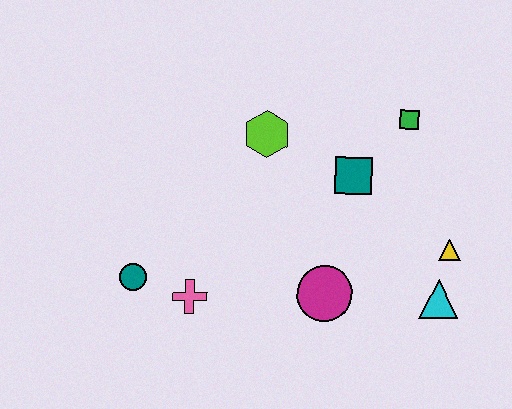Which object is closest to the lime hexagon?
The teal square is closest to the lime hexagon.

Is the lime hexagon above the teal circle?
Yes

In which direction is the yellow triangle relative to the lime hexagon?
The yellow triangle is to the right of the lime hexagon.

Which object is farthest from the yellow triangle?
The teal circle is farthest from the yellow triangle.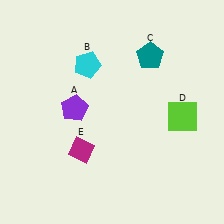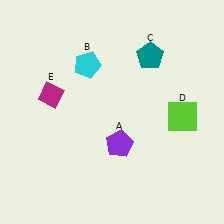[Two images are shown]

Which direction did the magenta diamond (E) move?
The magenta diamond (E) moved up.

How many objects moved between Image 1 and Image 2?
2 objects moved between the two images.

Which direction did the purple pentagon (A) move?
The purple pentagon (A) moved right.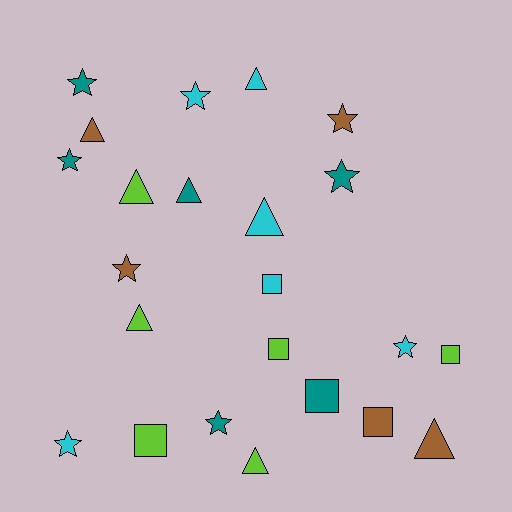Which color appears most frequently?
Teal, with 6 objects.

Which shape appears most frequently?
Star, with 9 objects.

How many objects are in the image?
There are 23 objects.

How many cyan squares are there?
There is 1 cyan square.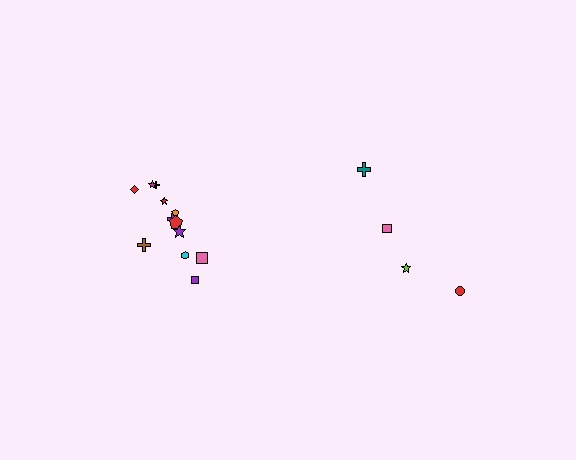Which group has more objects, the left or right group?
The left group.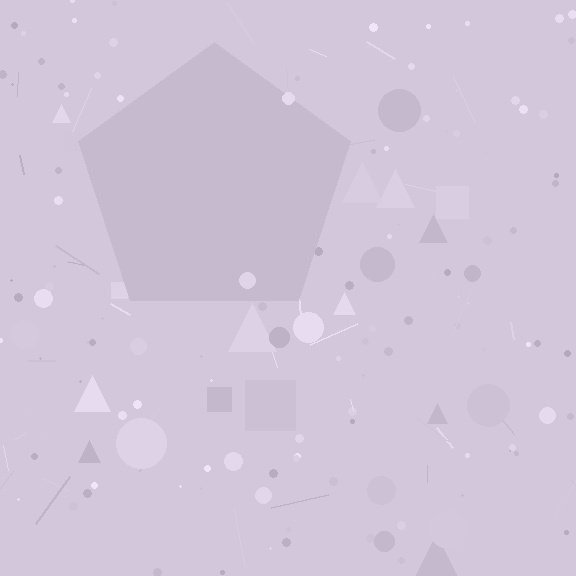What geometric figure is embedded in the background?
A pentagon is embedded in the background.